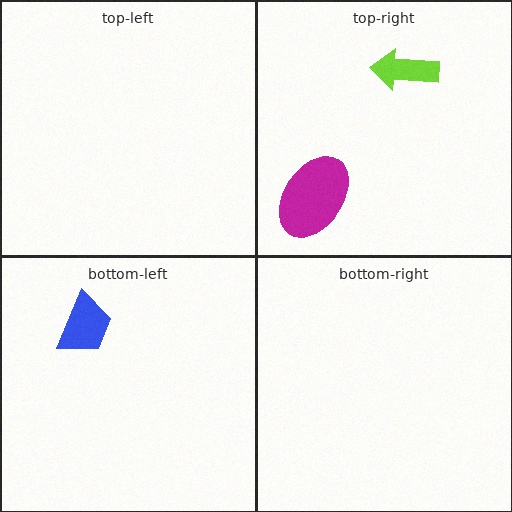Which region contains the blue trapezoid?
The bottom-left region.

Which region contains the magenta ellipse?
The top-right region.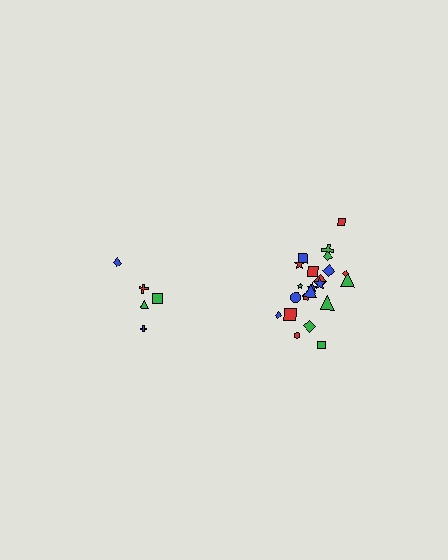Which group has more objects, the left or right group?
The right group.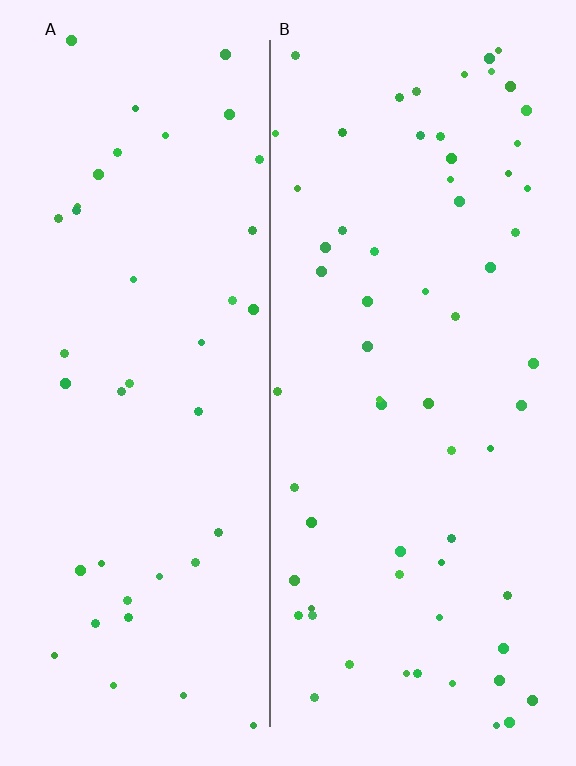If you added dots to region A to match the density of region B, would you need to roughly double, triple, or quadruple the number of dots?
Approximately double.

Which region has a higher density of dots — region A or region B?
B (the right).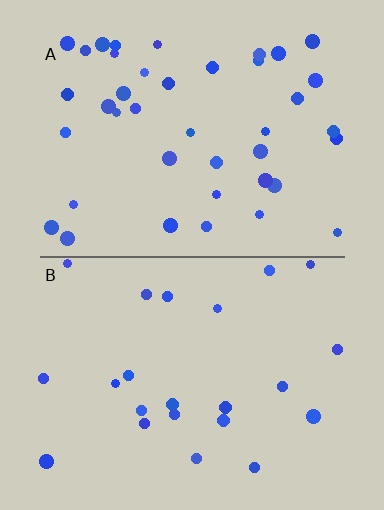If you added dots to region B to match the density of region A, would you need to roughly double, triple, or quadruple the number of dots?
Approximately double.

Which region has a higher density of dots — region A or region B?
A (the top).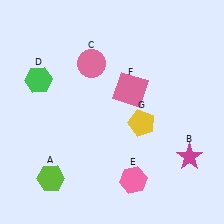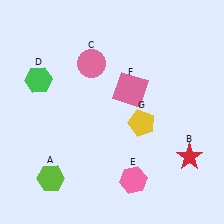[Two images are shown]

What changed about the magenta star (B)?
In Image 1, B is magenta. In Image 2, it changed to red.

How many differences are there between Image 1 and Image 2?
There is 1 difference between the two images.